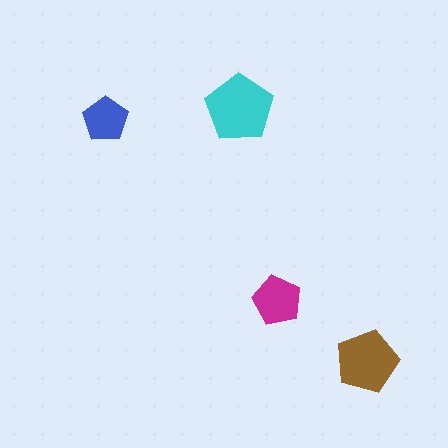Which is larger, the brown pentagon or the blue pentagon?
The brown one.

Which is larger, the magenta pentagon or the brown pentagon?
The brown one.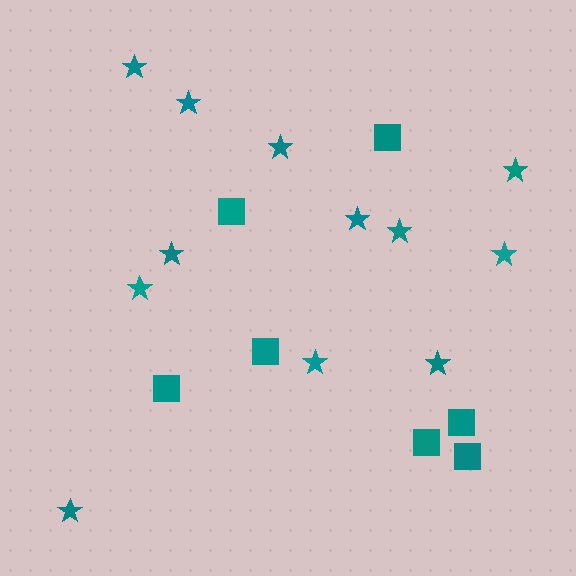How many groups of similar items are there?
There are 2 groups: one group of squares (7) and one group of stars (12).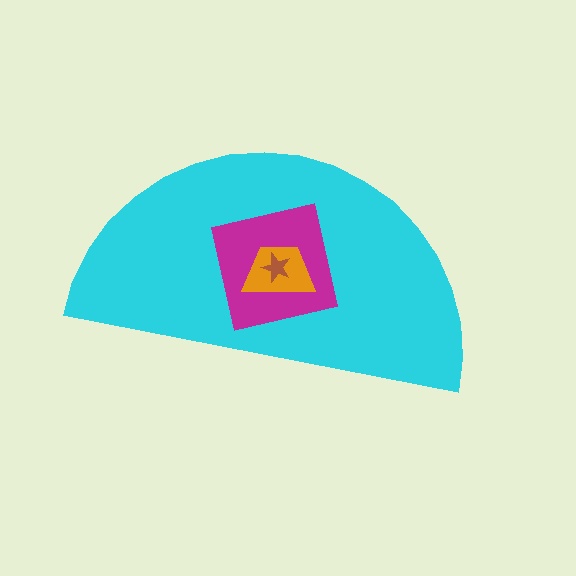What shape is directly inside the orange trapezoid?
The brown star.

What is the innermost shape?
The brown star.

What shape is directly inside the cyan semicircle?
The magenta square.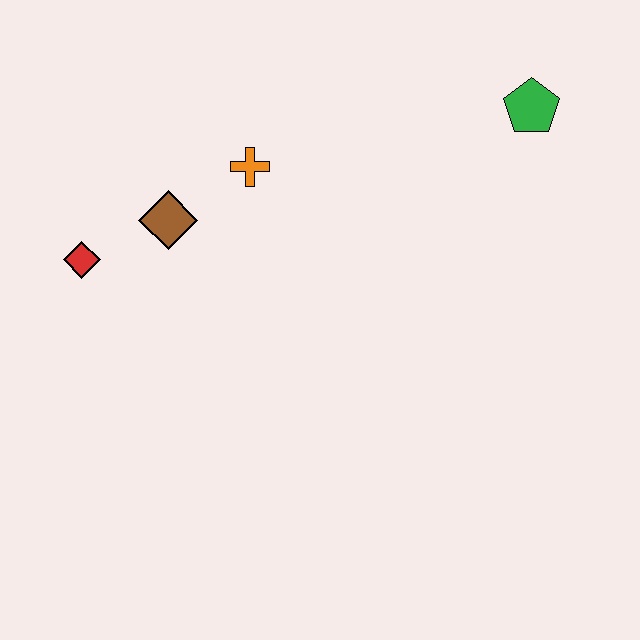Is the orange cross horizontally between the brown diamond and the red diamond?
No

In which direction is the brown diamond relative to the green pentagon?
The brown diamond is to the left of the green pentagon.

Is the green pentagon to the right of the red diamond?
Yes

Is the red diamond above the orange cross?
No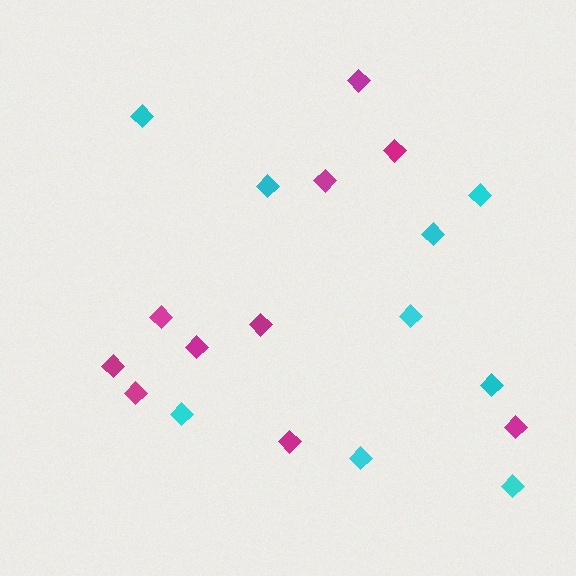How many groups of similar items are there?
There are 2 groups: one group of cyan diamonds (9) and one group of magenta diamonds (10).